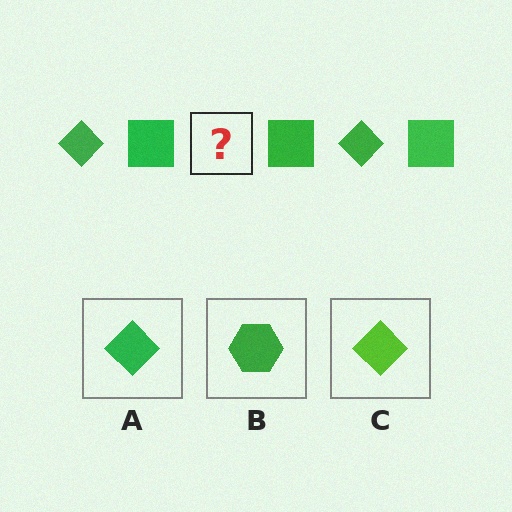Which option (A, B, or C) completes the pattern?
A.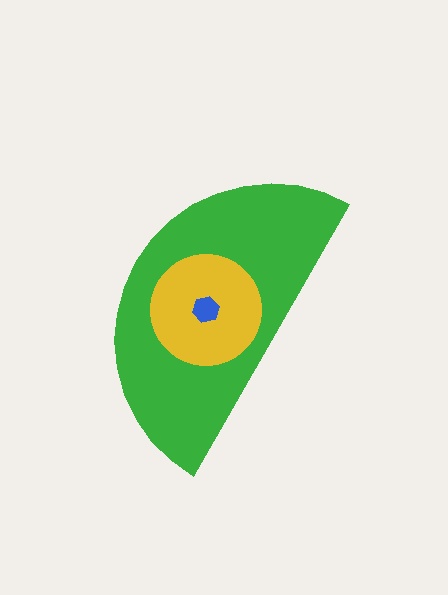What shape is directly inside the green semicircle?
The yellow circle.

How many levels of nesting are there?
3.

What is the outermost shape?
The green semicircle.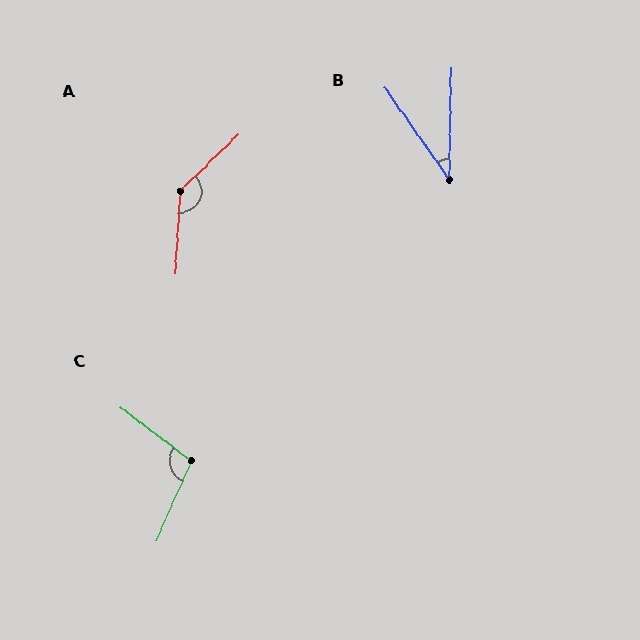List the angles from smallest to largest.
B (36°), C (103°), A (138°).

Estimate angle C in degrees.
Approximately 103 degrees.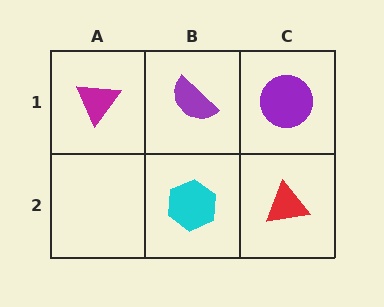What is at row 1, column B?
A purple semicircle.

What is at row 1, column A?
A magenta triangle.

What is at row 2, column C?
A red triangle.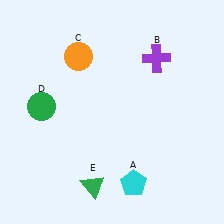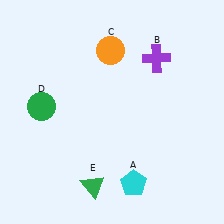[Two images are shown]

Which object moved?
The orange circle (C) moved right.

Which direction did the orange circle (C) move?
The orange circle (C) moved right.